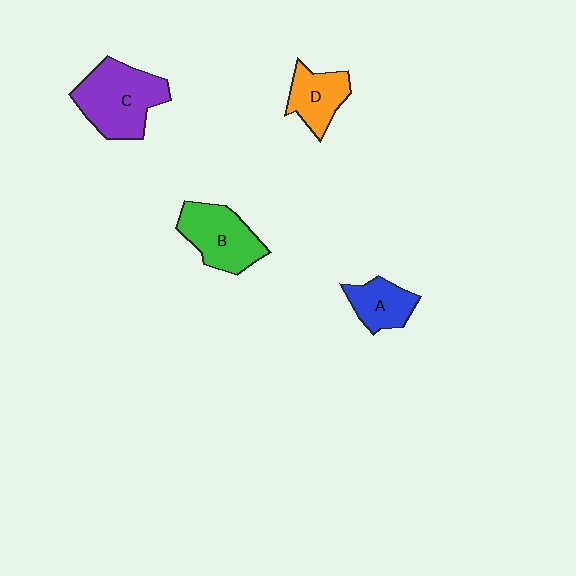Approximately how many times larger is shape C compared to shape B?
Approximately 1.3 times.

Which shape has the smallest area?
Shape A (blue).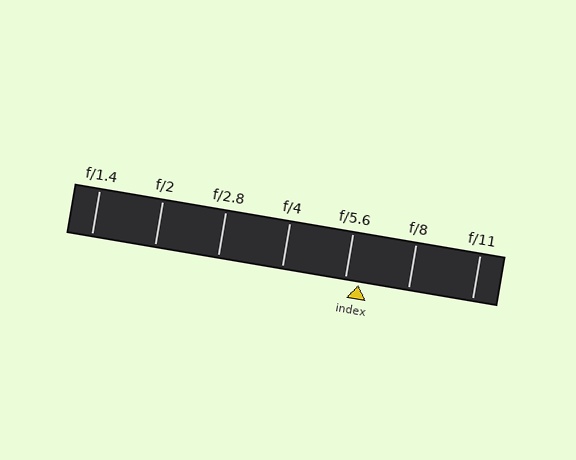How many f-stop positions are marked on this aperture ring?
There are 7 f-stop positions marked.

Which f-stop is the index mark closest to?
The index mark is closest to f/5.6.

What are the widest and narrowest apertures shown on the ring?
The widest aperture shown is f/1.4 and the narrowest is f/11.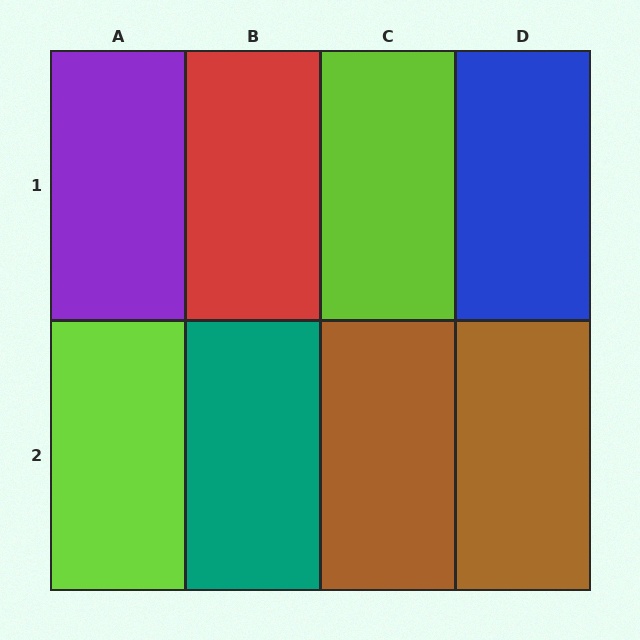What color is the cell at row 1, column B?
Red.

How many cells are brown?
2 cells are brown.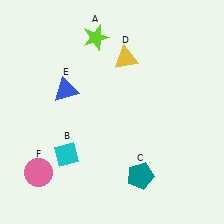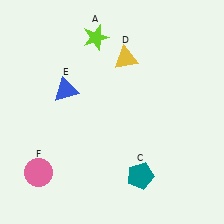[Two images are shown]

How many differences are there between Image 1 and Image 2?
There is 1 difference between the two images.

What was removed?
The cyan diamond (B) was removed in Image 2.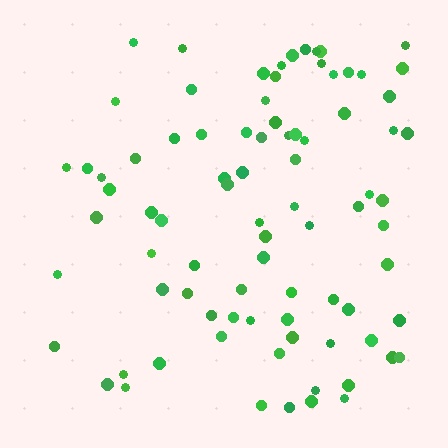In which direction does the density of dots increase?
From left to right, with the right side densest.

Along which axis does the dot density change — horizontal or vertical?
Horizontal.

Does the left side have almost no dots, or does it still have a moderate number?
Still a moderate number, just noticeably fewer than the right.